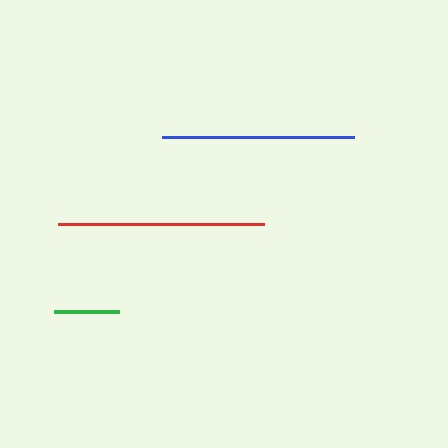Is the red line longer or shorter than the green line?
The red line is longer than the green line.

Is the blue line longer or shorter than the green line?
The blue line is longer than the green line.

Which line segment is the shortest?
The green line is the shortest at approximately 65 pixels.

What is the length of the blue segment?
The blue segment is approximately 193 pixels long.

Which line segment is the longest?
The red line is the longest at approximately 206 pixels.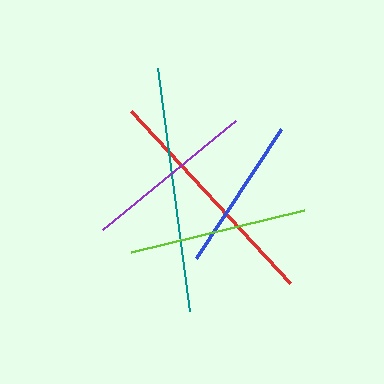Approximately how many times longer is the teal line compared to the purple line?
The teal line is approximately 1.4 times the length of the purple line.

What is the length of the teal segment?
The teal segment is approximately 245 pixels long.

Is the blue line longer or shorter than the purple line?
The purple line is longer than the blue line.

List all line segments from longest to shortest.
From longest to shortest: teal, red, lime, purple, blue.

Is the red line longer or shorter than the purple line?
The red line is longer than the purple line.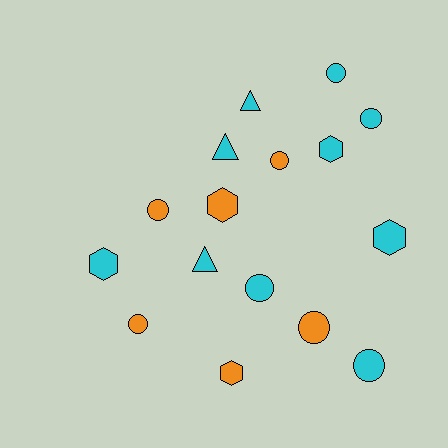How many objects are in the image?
There are 16 objects.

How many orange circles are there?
There are 4 orange circles.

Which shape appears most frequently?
Circle, with 8 objects.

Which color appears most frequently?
Cyan, with 10 objects.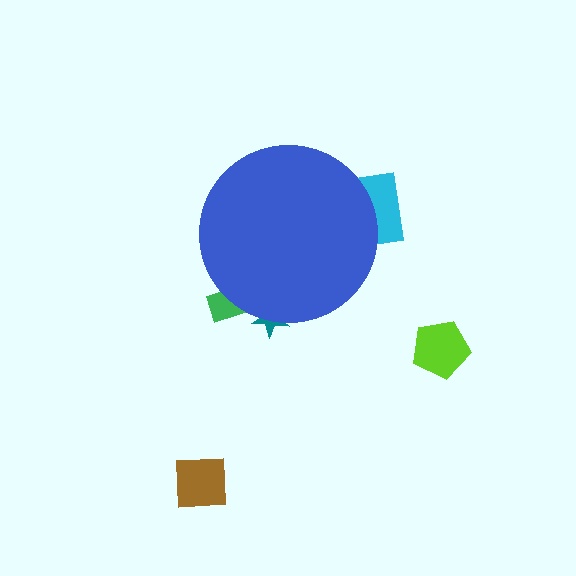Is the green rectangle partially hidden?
Yes, the green rectangle is partially hidden behind the blue circle.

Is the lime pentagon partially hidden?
No, the lime pentagon is fully visible.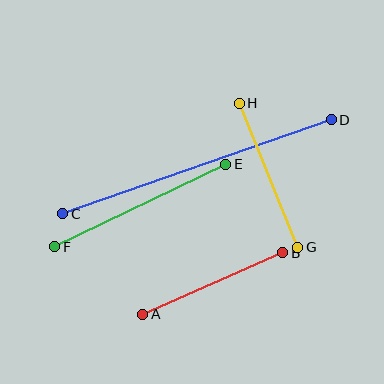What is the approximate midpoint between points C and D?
The midpoint is at approximately (197, 167) pixels.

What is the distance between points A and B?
The distance is approximately 153 pixels.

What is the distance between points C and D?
The distance is approximately 285 pixels.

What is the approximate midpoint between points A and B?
The midpoint is at approximately (213, 283) pixels.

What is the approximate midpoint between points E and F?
The midpoint is at approximately (140, 206) pixels.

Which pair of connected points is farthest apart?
Points C and D are farthest apart.